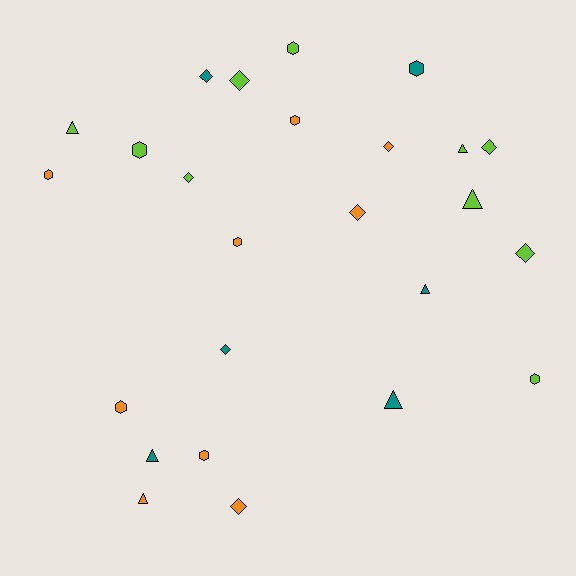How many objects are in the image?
There are 25 objects.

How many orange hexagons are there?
There are 5 orange hexagons.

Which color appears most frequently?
Lime, with 10 objects.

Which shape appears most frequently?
Hexagon, with 9 objects.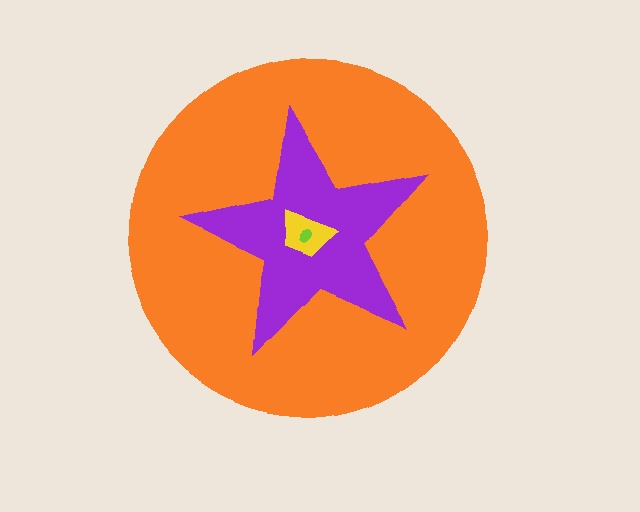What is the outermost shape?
The orange circle.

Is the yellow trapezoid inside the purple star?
Yes.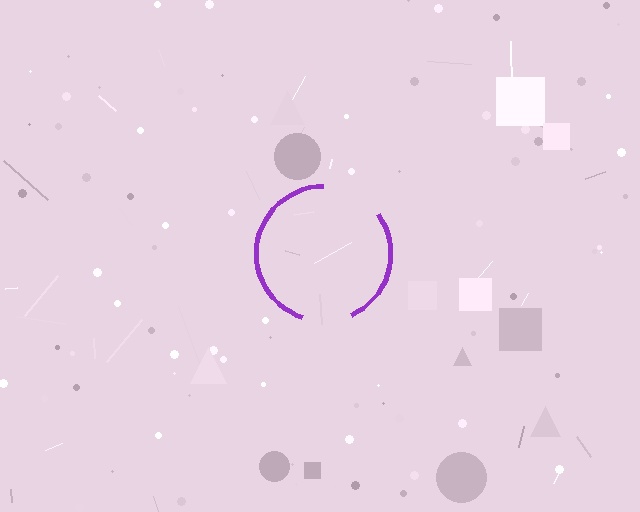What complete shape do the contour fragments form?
The contour fragments form a circle.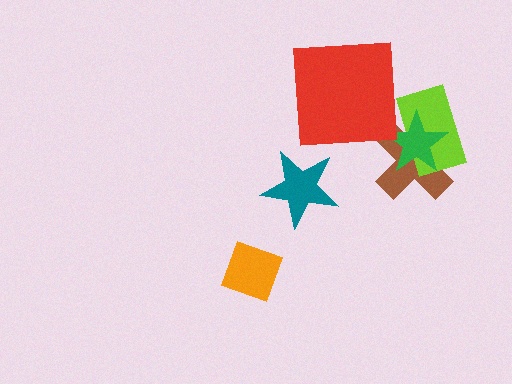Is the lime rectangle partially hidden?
Yes, it is partially covered by another shape.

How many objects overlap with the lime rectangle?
2 objects overlap with the lime rectangle.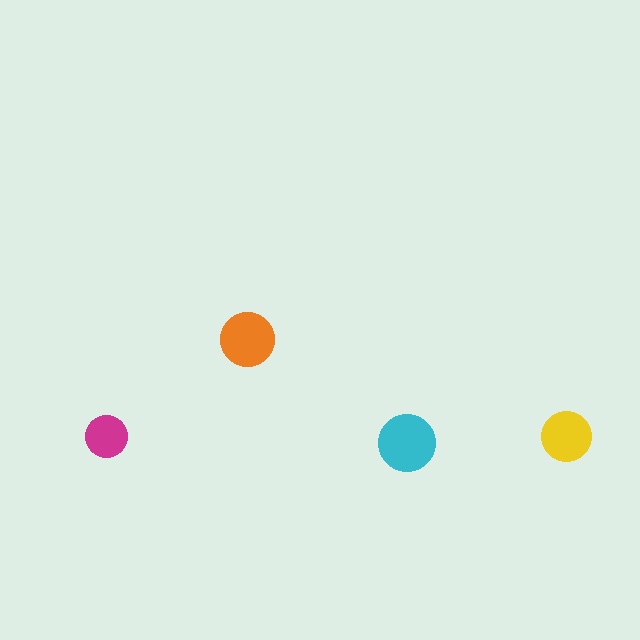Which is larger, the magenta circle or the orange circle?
The orange one.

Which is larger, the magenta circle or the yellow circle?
The yellow one.